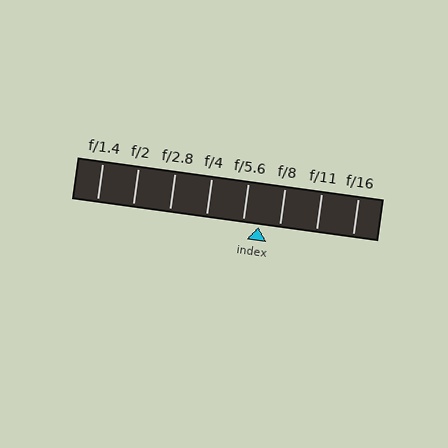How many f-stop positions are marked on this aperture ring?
There are 8 f-stop positions marked.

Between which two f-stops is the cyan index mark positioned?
The index mark is between f/5.6 and f/8.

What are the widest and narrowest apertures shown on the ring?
The widest aperture shown is f/1.4 and the narrowest is f/16.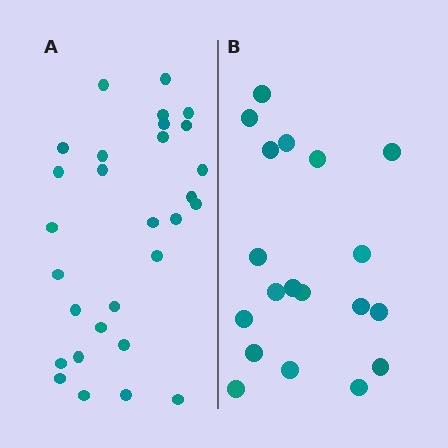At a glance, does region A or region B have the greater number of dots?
Region A (the left region) has more dots.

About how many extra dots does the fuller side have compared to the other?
Region A has roughly 10 or so more dots than region B.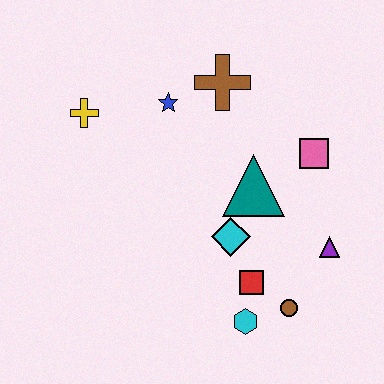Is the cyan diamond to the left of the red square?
Yes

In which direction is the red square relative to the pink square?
The red square is below the pink square.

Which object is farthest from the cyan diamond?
The yellow cross is farthest from the cyan diamond.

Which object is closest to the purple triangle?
The brown circle is closest to the purple triangle.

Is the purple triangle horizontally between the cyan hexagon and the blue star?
No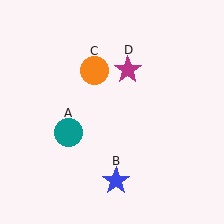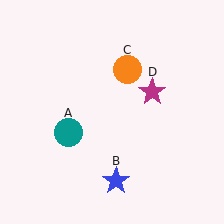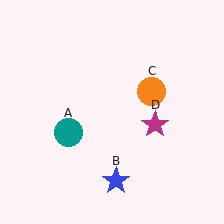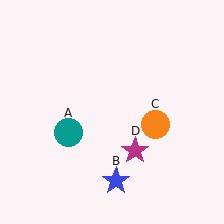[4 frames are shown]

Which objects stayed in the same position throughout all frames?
Teal circle (object A) and blue star (object B) remained stationary.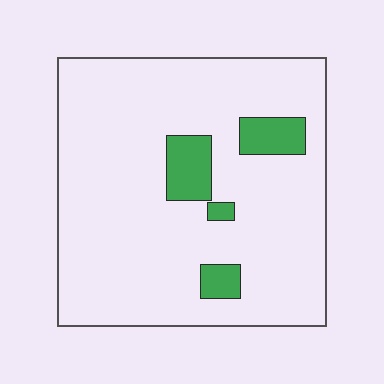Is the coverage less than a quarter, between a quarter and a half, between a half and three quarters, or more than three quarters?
Less than a quarter.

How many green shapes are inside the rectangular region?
4.